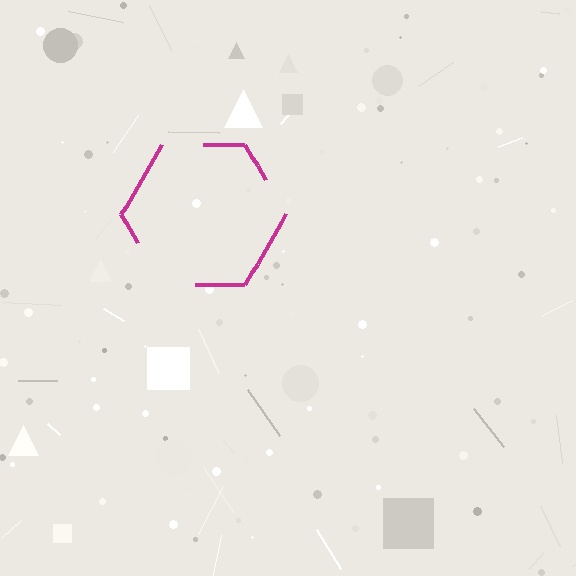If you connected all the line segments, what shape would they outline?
They would outline a hexagon.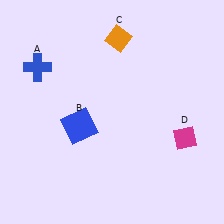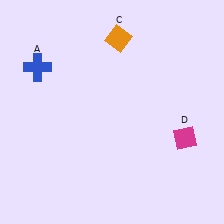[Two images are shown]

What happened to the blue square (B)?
The blue square (B) was removed in Image 2. It was in the bottom-left area of Image 1.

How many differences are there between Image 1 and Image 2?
There is 1 difference between the two images.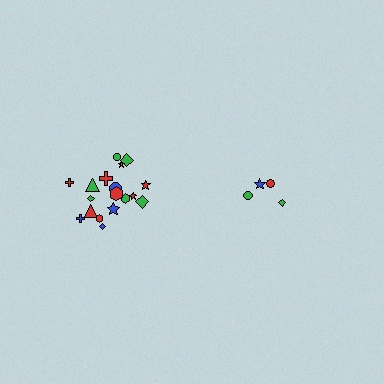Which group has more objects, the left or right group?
The left group.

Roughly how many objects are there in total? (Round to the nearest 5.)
Roughly 20 objects in total.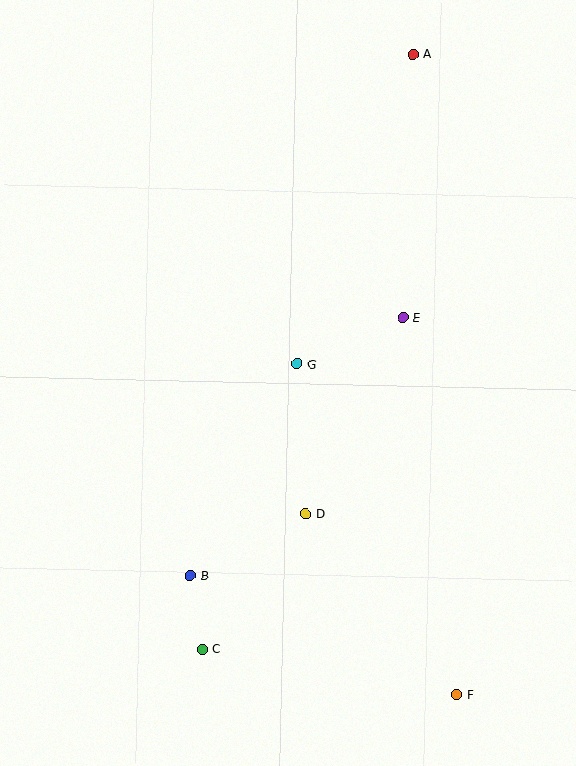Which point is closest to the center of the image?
Point G at (297, 364) is closest to the center.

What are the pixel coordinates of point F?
Point F is at (457, 695).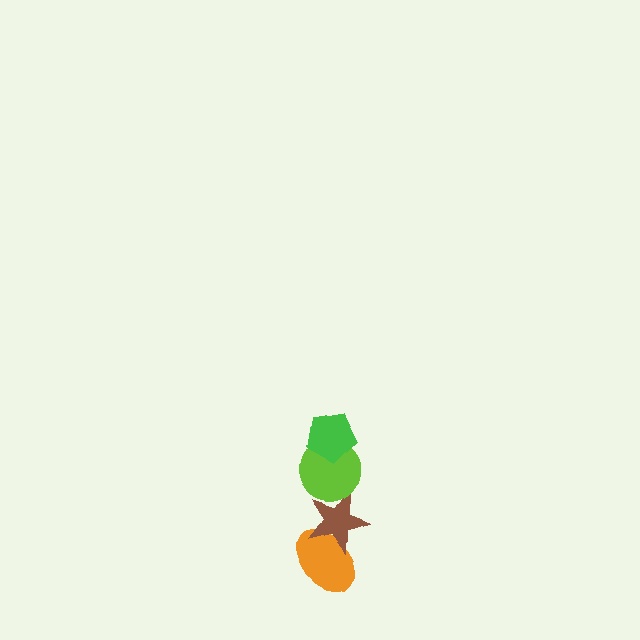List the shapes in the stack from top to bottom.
From top to bottom: the green pentagon, the lime circle, the brown star, the orange ellipse.